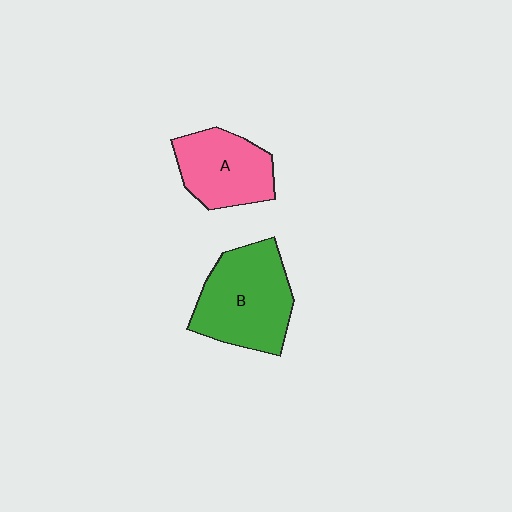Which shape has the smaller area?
Shape A (pink).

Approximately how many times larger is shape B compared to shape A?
Approximately 1.3 times.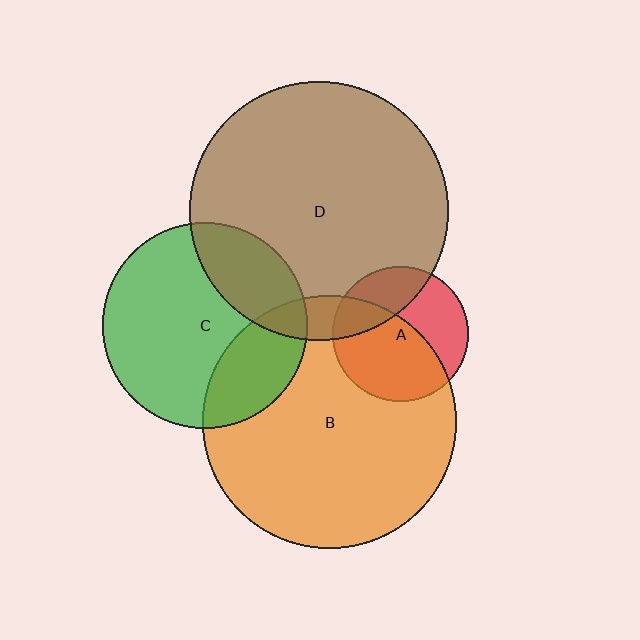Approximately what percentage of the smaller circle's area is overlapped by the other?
Approximately 10%.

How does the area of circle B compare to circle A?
Approximately 3.5 times.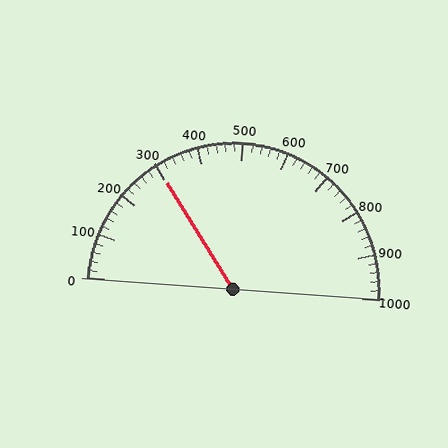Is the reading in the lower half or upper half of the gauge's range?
The reading is in the lower half of the range (0 to 1000).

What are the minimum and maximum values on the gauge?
The gauge ranges from 0 to 1000.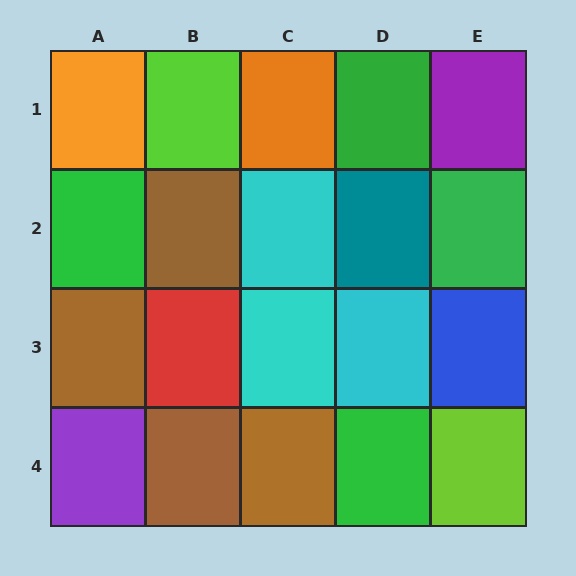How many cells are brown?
4 cells are brown.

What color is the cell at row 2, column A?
Green.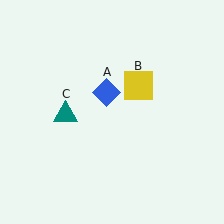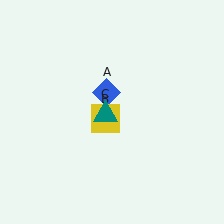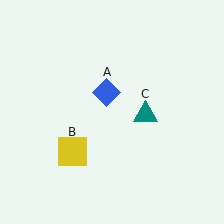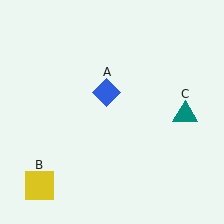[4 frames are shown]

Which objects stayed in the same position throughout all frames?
Blue diamond (object A) remained stationary.